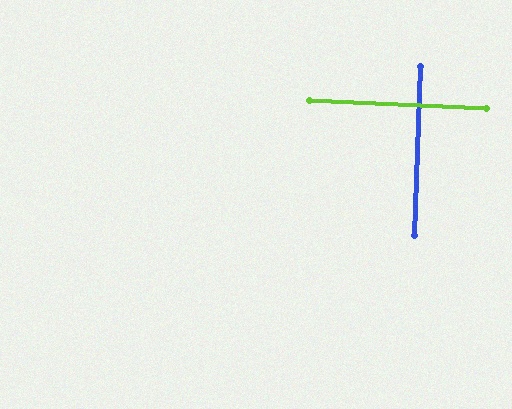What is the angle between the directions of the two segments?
Approximately 89 degrees.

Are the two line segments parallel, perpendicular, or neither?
Perpendicular — they meet at approximately 89°.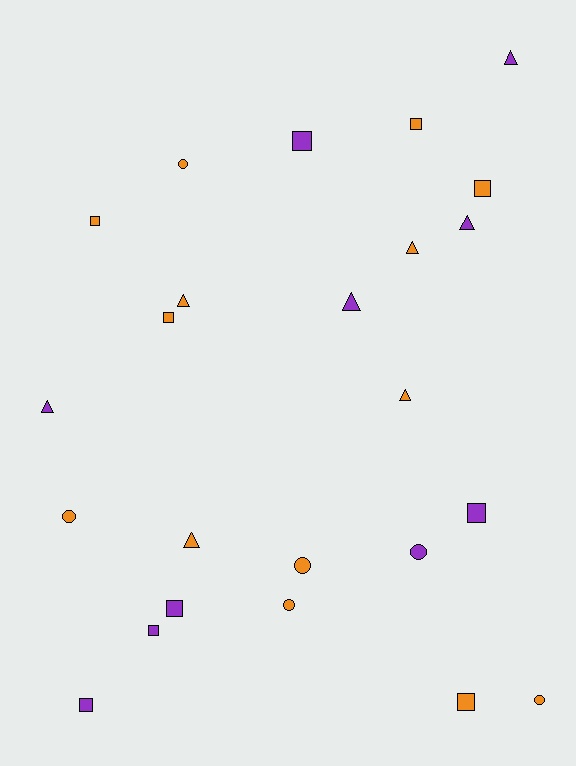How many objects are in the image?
There are 24 objects.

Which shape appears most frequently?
Square, with 10 objects.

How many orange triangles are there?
There are 4 orange triangles.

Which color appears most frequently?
Orange, with 14 objects.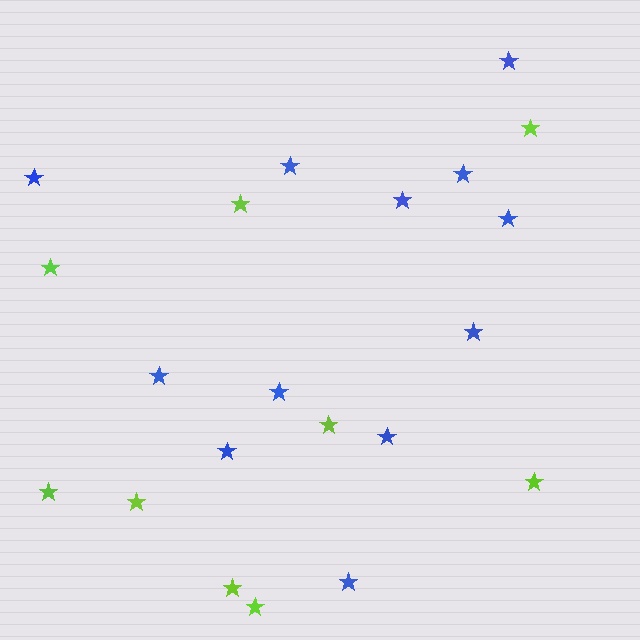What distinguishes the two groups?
There are 2 groups: one group of lime stars (9) and one group of blue stars (12).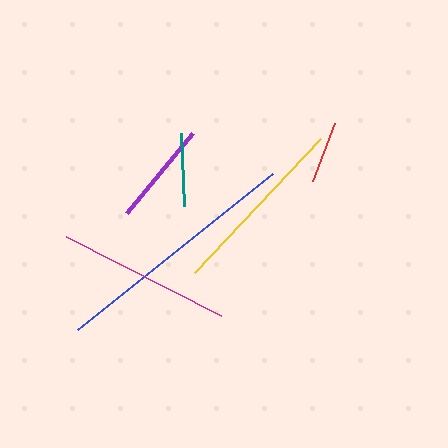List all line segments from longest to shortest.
From longest to shortest: blue, yellow, magenta, purple, teal, red.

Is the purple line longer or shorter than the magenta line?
The magenta line is longer than the purple line.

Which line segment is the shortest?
The red line is the shortest at approximately 62 pixels.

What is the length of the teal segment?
The teal segment is approximately 73 pixels long.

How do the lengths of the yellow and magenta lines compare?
The yellow and magenta lines are approximately the same length.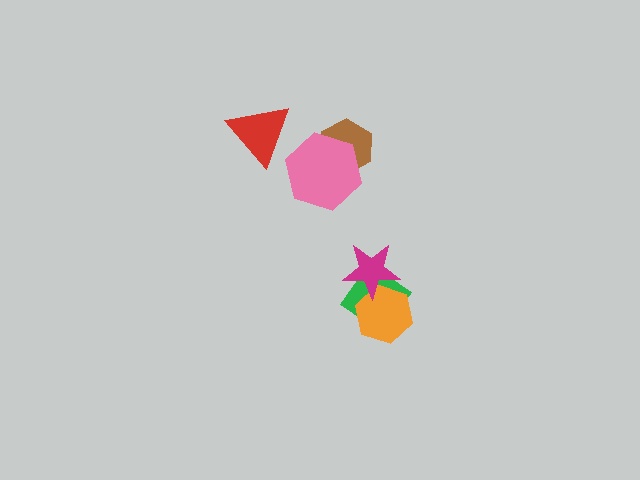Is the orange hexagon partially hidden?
Yes, it is partially covered by another shape.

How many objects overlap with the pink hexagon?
1 object overlaps with the pink hexagon.